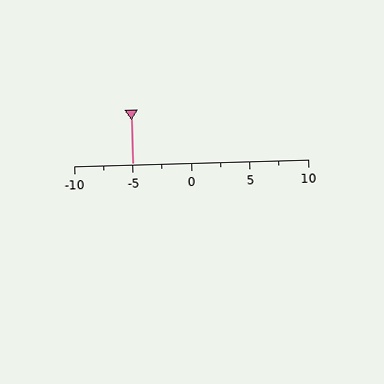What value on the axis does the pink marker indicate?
The marker indicates approximately -5.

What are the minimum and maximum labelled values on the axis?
The axis runs from -10 to 10.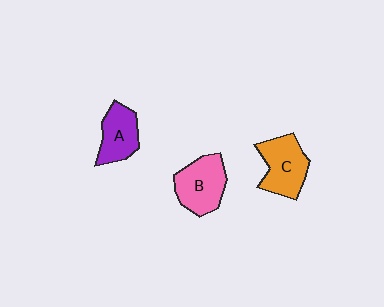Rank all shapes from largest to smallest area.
From largest to smallest: B (pink), C (orange), A (purple).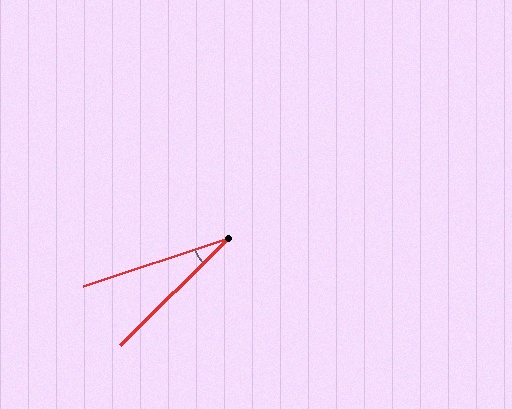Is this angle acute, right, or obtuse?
It is acute.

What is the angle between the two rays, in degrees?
Approximately 27 degrees.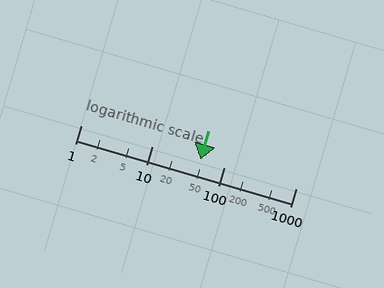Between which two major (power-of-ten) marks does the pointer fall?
The pointer is between 10 and 100.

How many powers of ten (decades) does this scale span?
The scale spans 3 decades, from 1 to 1000.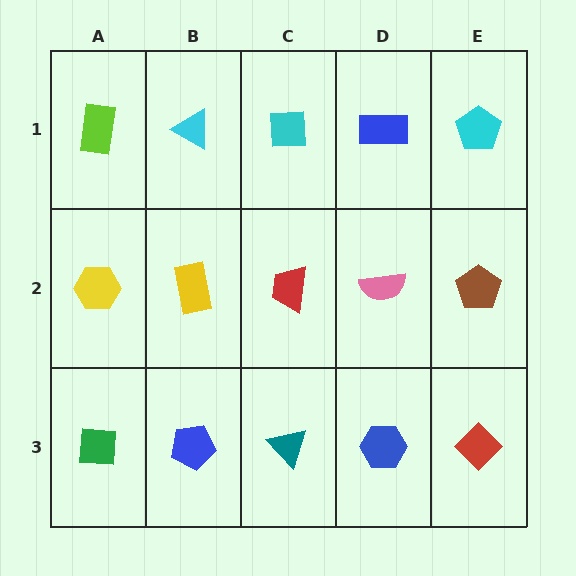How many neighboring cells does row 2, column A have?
3.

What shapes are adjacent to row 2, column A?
A lime rectangle (row 1, column A), a green square (row 3, column A), a yellow rectangle (row 2, column B).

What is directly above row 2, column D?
A blue rectangle.